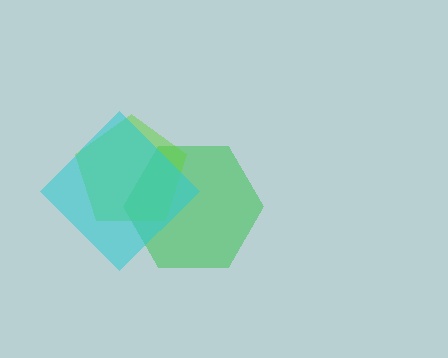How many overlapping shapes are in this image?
There are 3 overlapping shapes in the image.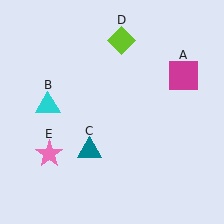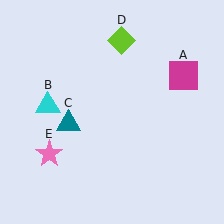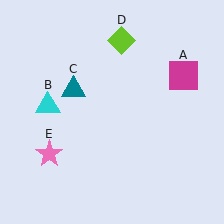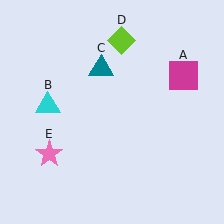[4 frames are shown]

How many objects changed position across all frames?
1 object changed position: teal triangle (object C).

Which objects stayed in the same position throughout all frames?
Magenta square (object A) and cyan triangle (object B) and lime diamond (object D) and pink star (object E) remained stationary.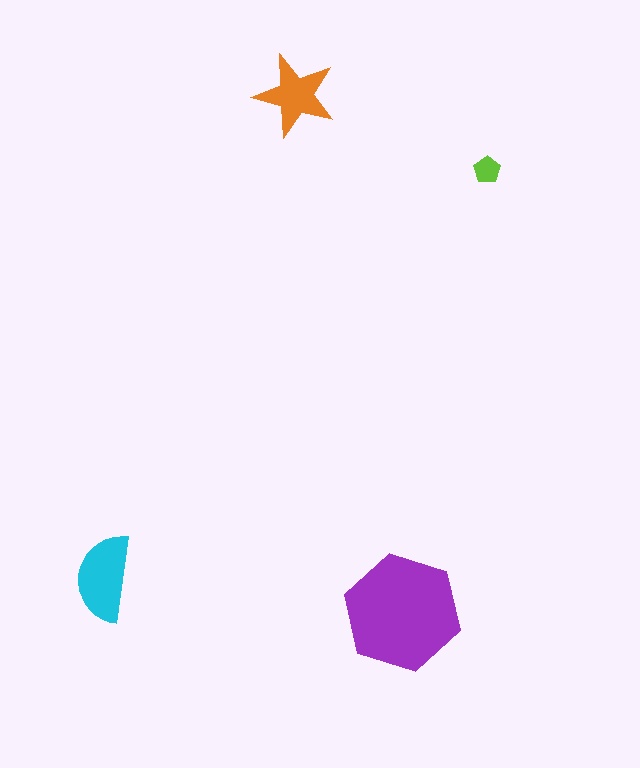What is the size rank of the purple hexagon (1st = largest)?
1st.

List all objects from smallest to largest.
The lime pentagon, the orange star, the cyan semicircle, the purple hexagon.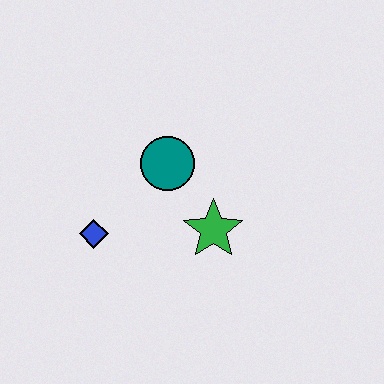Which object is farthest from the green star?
The blue diamond is farthest from the green star.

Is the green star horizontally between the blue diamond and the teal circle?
No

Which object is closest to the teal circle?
The green star is closest to the teal circle.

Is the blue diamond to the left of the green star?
Yes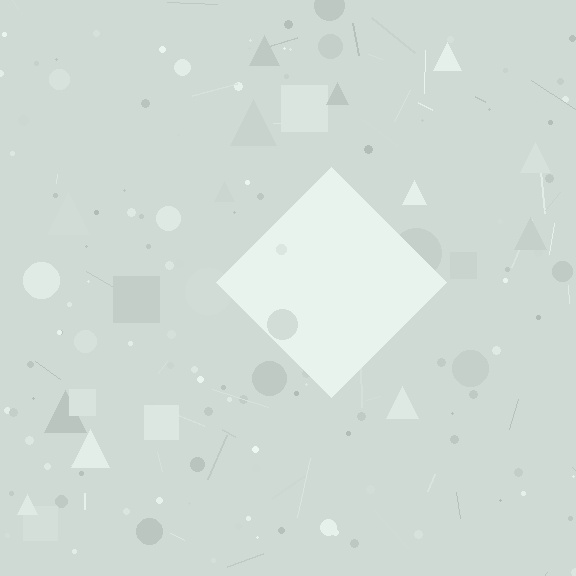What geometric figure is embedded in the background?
A diamond is embedded in the background.